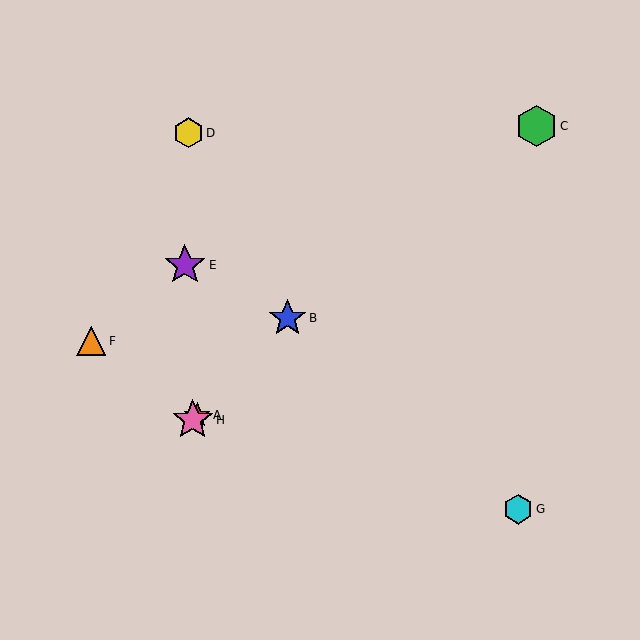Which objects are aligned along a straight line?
Objects A, B, H are aligned along a straight line.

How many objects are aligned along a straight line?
3 objects (A, B, H) are aligned along a straight line.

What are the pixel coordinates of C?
Object C is at (536, 126).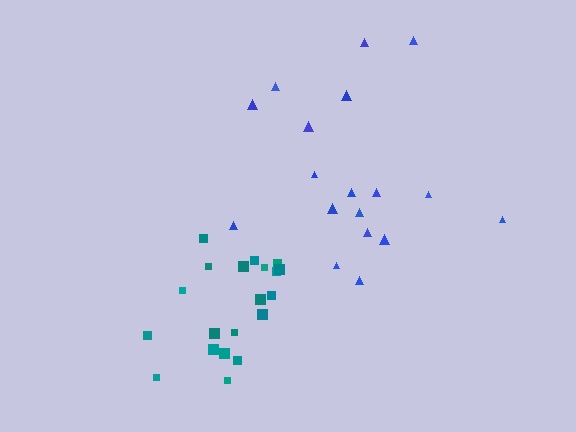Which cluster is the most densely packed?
Teal.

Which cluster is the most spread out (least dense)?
Blue.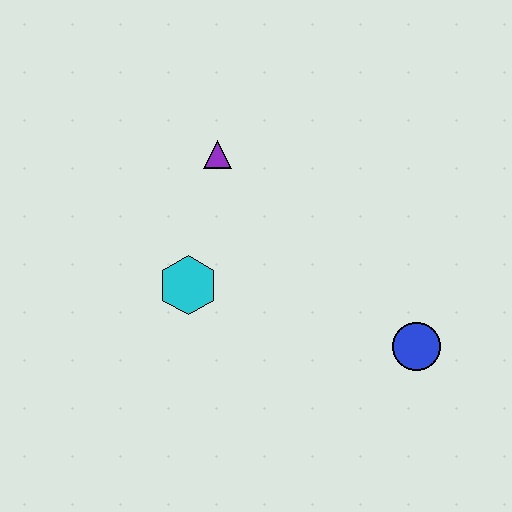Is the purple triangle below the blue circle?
No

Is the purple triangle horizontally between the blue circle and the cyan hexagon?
Yes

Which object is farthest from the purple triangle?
The blue circle is farthest from the purple triangle.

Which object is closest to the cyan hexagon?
The purple triangle is closest to the cyan hexagon.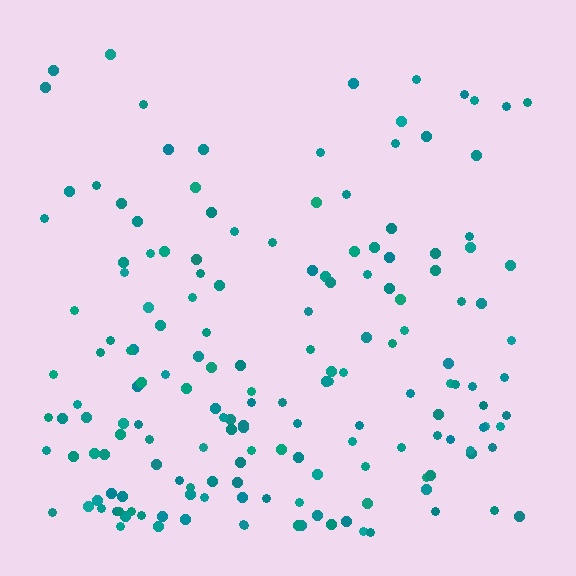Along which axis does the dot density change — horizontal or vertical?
Vertical.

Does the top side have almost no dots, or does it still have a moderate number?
Still a moderate number, just noticeably fewer than the bottom.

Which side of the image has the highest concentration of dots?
The bottom.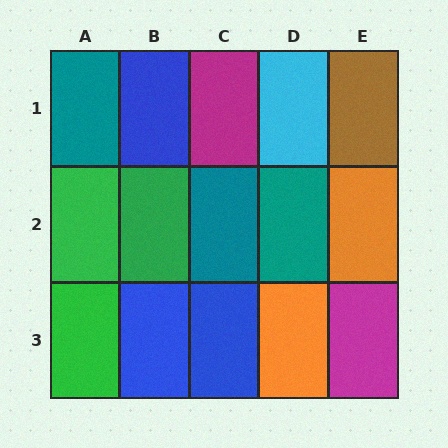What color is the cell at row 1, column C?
Magenta.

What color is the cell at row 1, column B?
Blue.